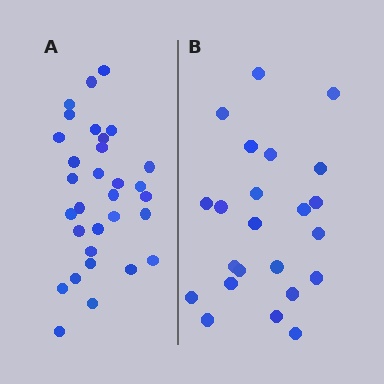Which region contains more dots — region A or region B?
Region A (the left region) has more dots.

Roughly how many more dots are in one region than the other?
Region A has roughly 8 or so more dots than region B.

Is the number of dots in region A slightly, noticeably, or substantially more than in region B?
Region A has noticeably more, but not dramatically so. The ratio is roughly 1.3 to 1.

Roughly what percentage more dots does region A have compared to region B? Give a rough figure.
About 35% more.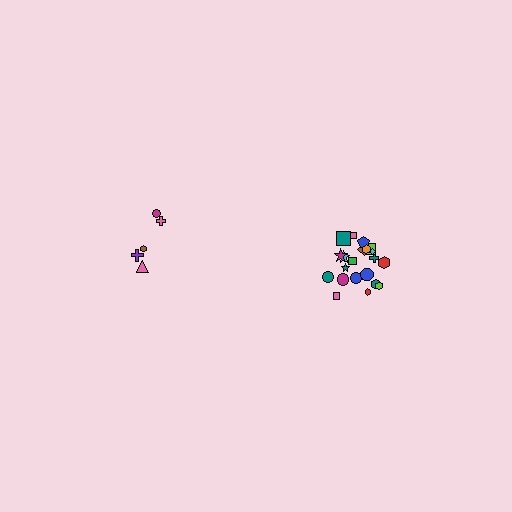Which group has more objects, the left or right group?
The right group.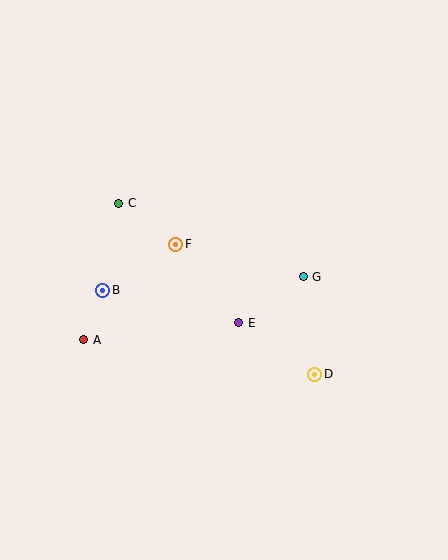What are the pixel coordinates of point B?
Point B is at (103, 290).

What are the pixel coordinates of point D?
Point D is at (315, 374).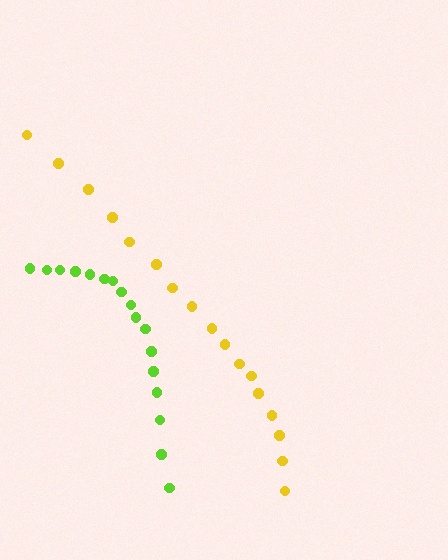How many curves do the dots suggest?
There are 2 distinct paths.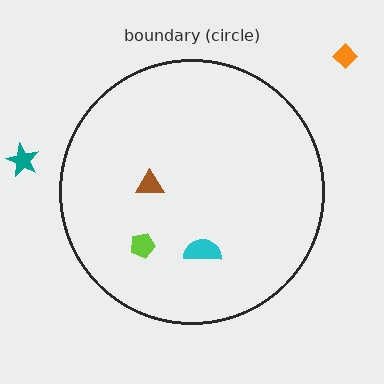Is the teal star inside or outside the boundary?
Outside.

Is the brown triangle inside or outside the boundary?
Inside.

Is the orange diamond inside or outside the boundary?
Outside.